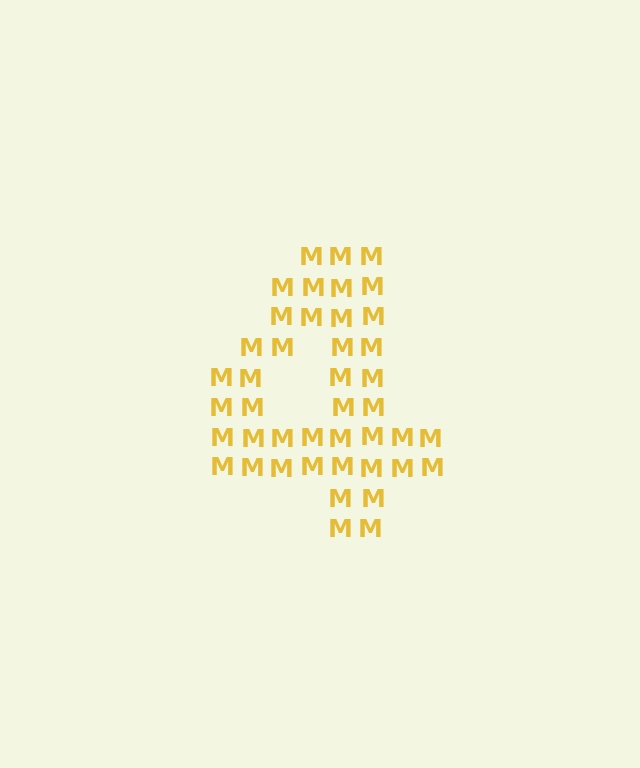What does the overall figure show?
The overall figure shows the digit 4.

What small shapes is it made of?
It is made of small letter M's.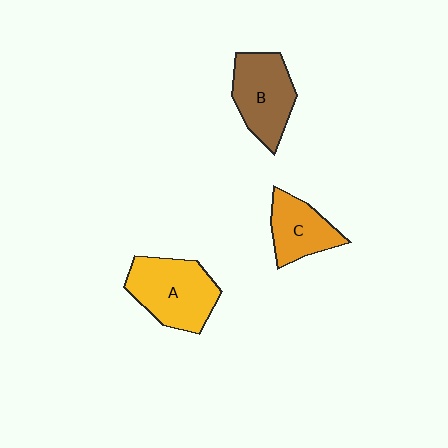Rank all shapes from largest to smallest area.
From largest to smallest: A (yellow), B (brown), C (orange).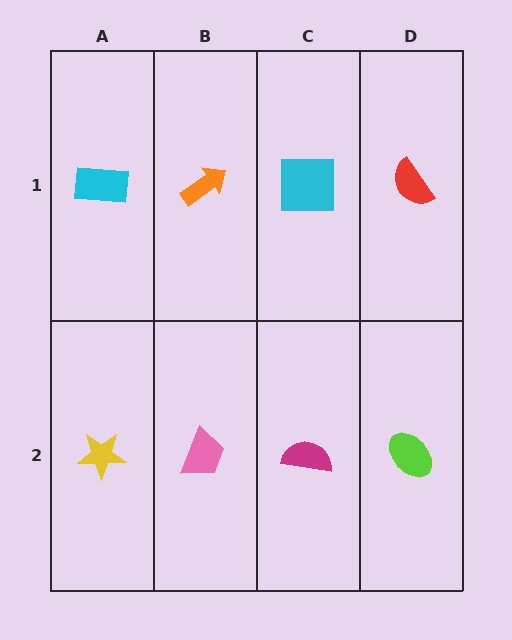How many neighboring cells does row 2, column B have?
3.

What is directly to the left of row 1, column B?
A cyan rectangle.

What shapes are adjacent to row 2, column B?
An orange arrow (row 1, column B), a yellow star (row 2, column A), a magenta semicircle (row 2, column C).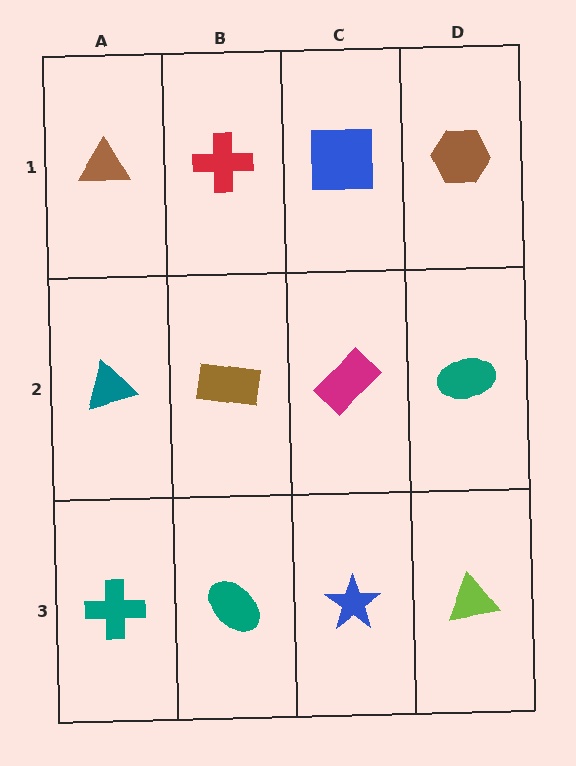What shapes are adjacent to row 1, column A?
A teal triangle (row 2, column A), a red cross (row 1, column B).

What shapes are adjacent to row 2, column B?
A red cross (row 1, column B), a teal ellipse (row 3, column B), a teal triangle (row 2, column A), a magenta rectangle (row 2, column C).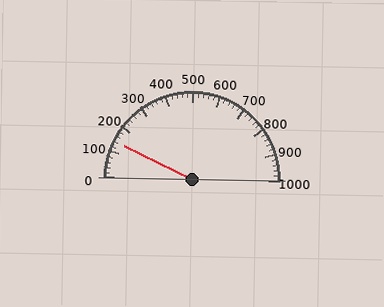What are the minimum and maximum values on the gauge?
The gauge ranges from 0 to 1000.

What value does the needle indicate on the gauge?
The needle indicates approximately 140.